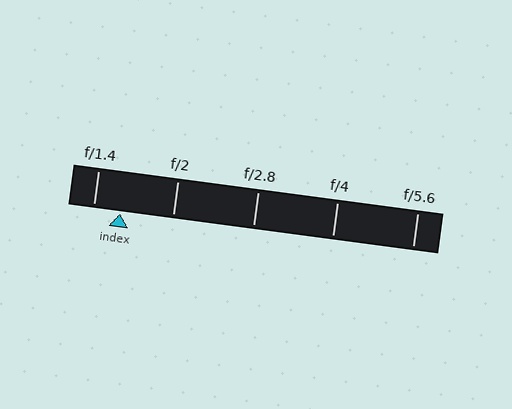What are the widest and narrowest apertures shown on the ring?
The widest aperture shown is f/1.4 and the narrowest is f/5.6.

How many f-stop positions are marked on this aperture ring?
There are 5 f-stop positions marked.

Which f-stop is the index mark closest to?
The index mark is closest to f/1.4.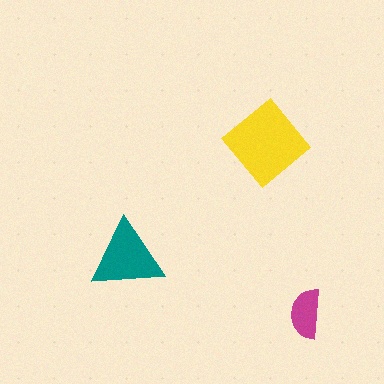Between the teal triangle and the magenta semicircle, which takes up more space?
The teal triangle.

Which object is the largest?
The yellow diamond.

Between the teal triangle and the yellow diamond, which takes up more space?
The yellow diamond.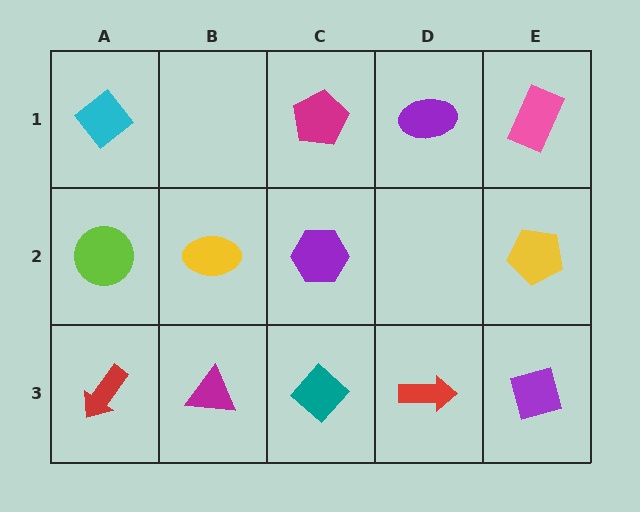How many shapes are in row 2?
4 shapes.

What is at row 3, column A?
A red arrow.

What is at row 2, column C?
A purple hexagon.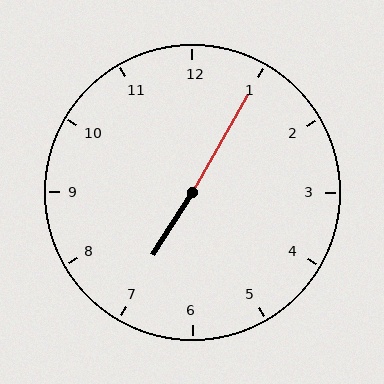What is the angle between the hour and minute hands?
Approximately 178 degrees.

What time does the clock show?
7:05.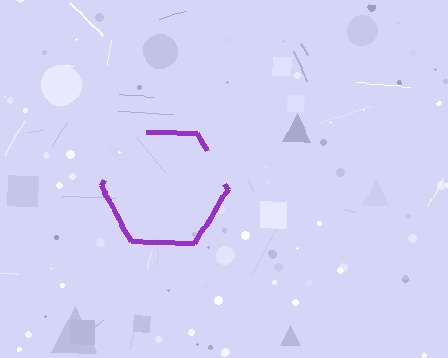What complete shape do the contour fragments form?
The contour fragments form a hexagon.